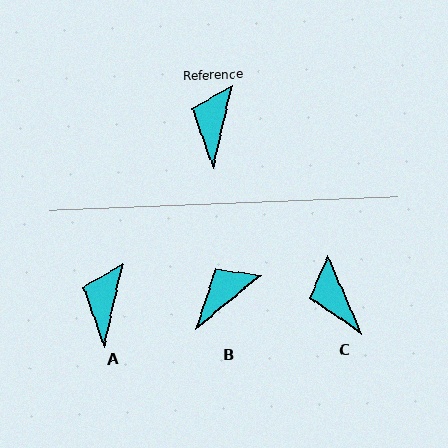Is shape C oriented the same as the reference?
No, it is off by about 36 degrees.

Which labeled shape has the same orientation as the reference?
A.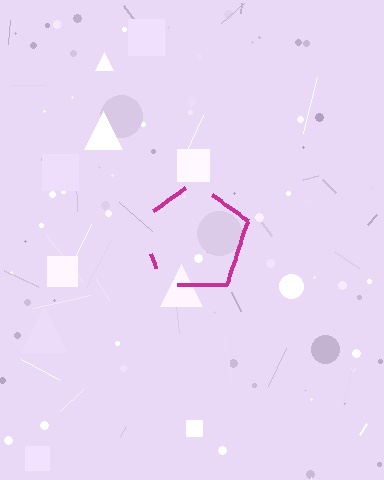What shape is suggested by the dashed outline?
The dashed outline suggests a pentagon.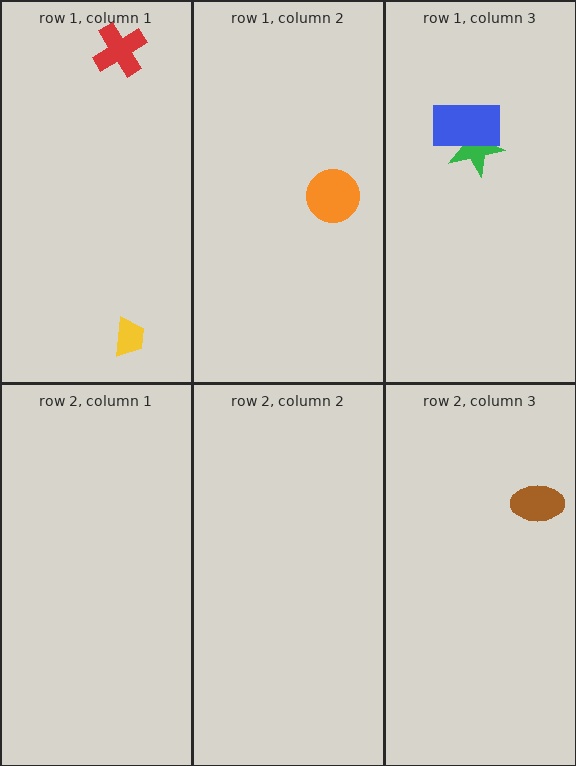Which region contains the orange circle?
The row 1, column 2 region.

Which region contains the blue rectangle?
The row 1, column 3 region.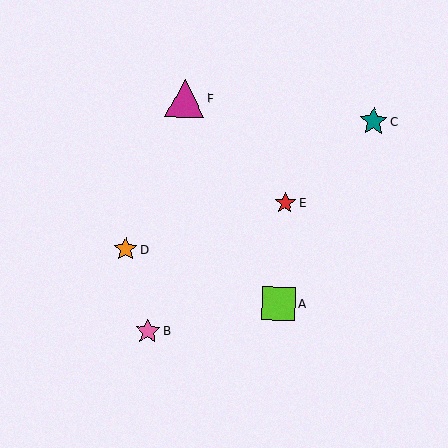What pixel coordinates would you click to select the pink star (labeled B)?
Click at (148, 331) to select the pink star B.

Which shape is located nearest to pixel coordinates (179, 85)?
The magenta triangle (labeled F) at (185, 98) is nearest to that location.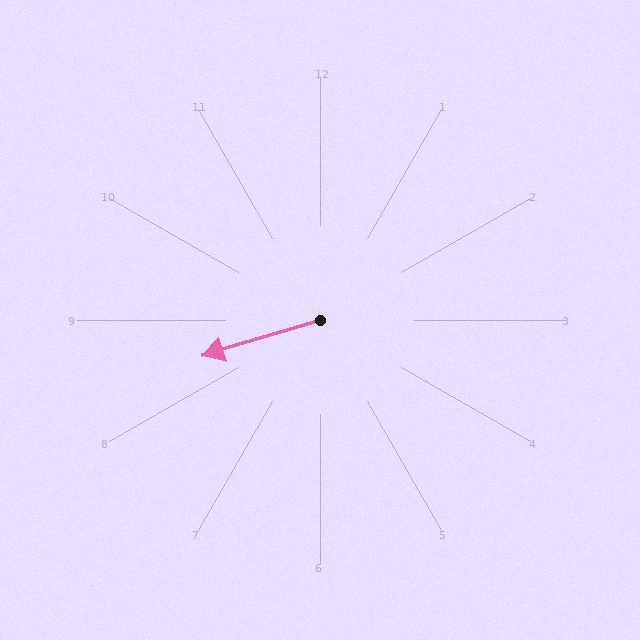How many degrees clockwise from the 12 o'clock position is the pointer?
Approximately 253 degrees.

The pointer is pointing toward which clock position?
Roughly 8 o'clock.